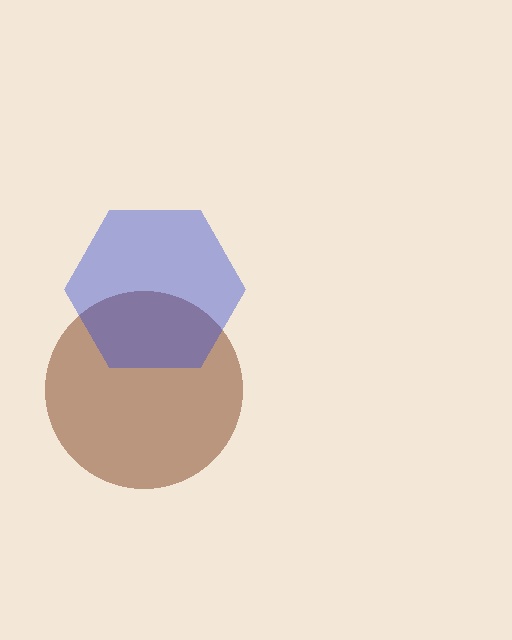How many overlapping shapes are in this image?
There are 2 overlapping shapes in the image.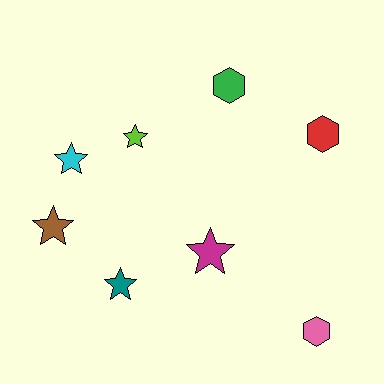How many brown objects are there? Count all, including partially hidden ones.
There is 1 brown object.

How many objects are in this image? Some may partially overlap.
There are 8 objects.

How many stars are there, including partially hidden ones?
There are 5 stars.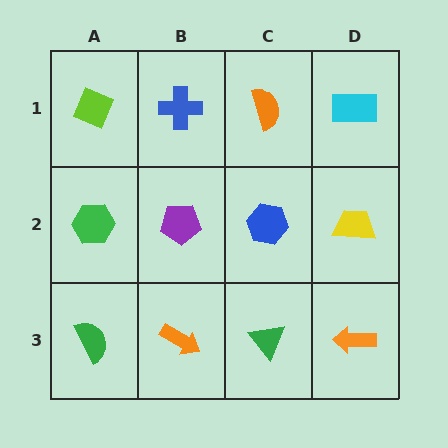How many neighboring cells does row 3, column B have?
3.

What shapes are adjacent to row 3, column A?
A green hexagon (row 2, column A), an orange arrow (row 3, column B).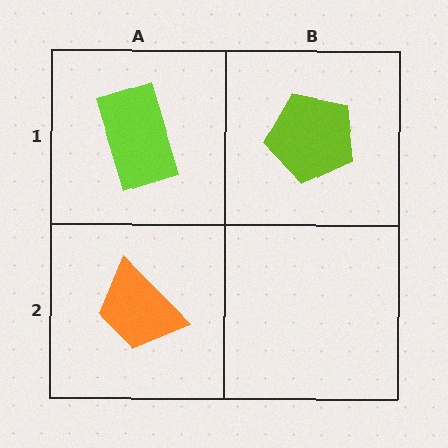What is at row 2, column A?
An orange trapezoid.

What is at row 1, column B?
A lime pentagon.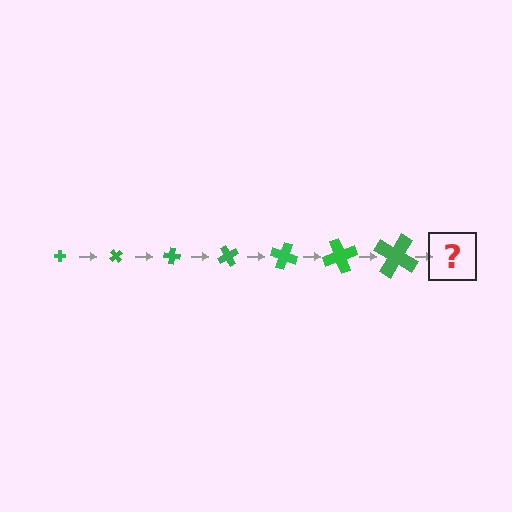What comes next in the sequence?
The next element should be a cross, larger than the previous one and rotated 350 degrees from the start.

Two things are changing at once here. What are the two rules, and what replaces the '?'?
The two rules are that the cross grows larger each step and it rotates 50 degrees each step. The '?' should be a cross, larger than the previous one and rotated 350 degrees from the start.